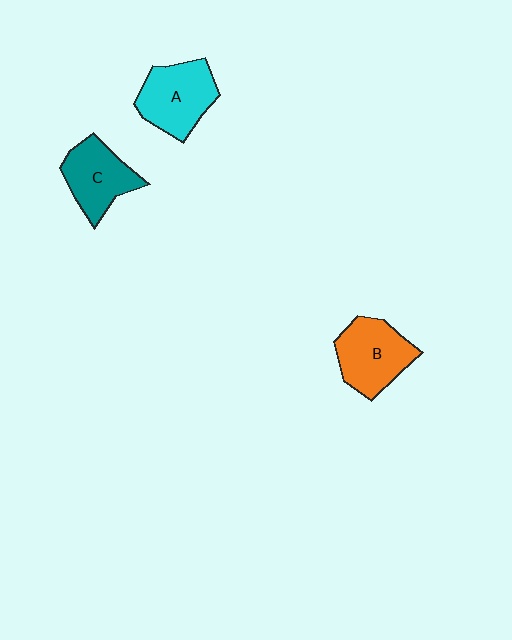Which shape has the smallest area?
Shape C (teal).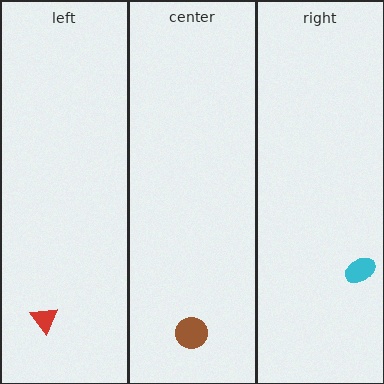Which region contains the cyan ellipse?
The right region.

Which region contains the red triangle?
The left region.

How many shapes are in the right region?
1.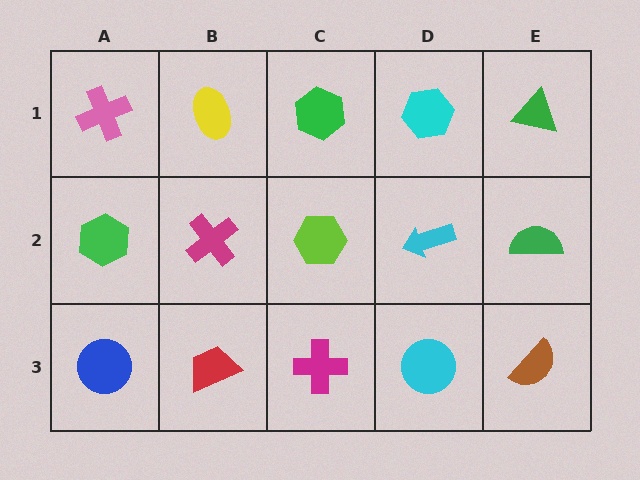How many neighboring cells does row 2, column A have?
3.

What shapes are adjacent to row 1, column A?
A green hexagon (row 2, column A), a yellow ellipse (row 1, column B).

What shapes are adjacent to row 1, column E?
A green semicircle (row 2, column E), a cyan hexagon (row 1, column D).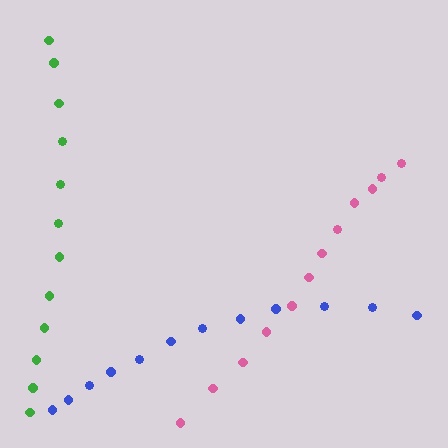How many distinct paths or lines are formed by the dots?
There are 3 distinct paths.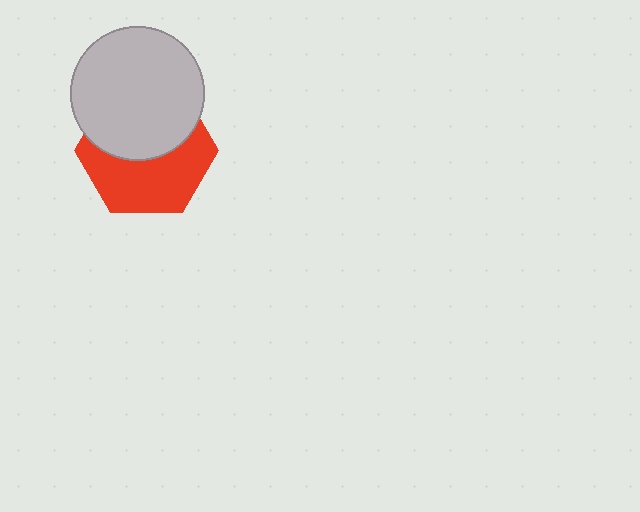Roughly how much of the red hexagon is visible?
About half of it is visible (roughly 53%).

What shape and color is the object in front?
The object in front is a light gray circle.